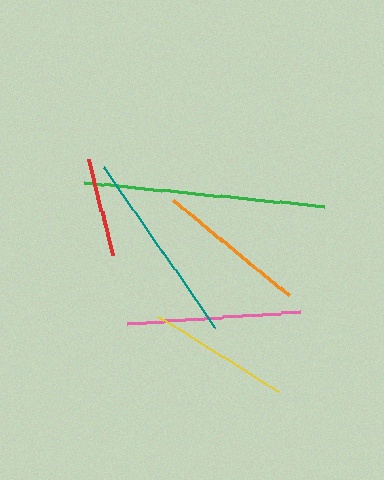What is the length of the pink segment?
The pink segment is approximately 173 pixels long.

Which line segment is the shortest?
The red line is the shortest at approximately 100 pixels.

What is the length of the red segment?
The red segment is approximately 100 pixels long.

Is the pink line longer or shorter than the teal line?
The teal line is longer than the pink line.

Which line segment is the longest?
The green line is the longest at approximately 241 pixels.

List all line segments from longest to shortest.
From longest to shortest: green, teal, pink, orange, yellow, red.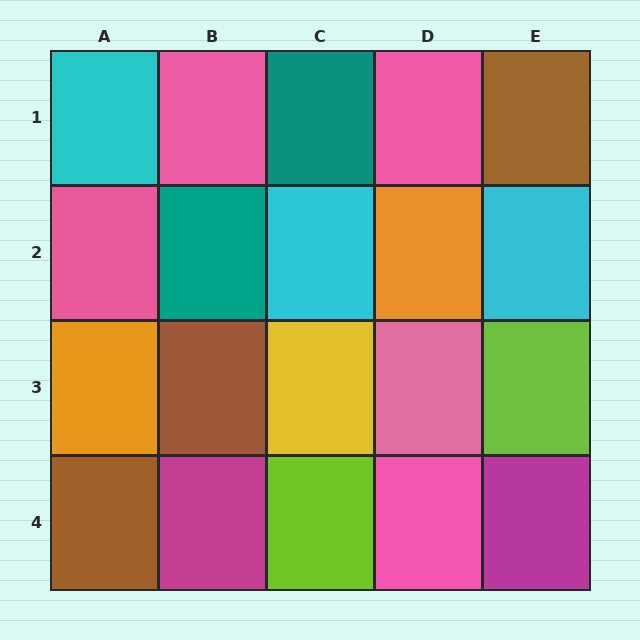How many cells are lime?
2 cells are lime.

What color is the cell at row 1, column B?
Pink.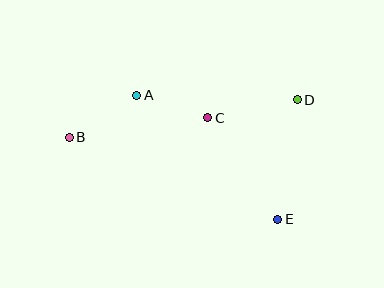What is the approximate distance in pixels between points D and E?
The distance between D and E is approximately 121 pixels.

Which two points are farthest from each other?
Points B and D are farthest from each other.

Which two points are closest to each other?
Points A and C are closest to each other.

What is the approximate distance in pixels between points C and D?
The distance between C and D is approximately 92 pixels.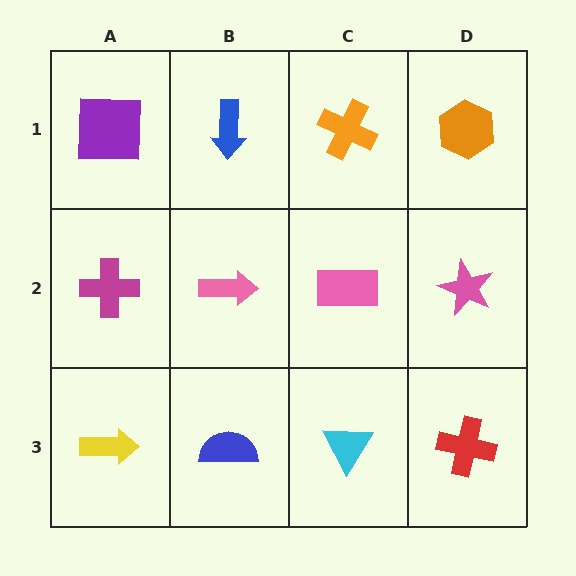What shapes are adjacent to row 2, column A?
A purple square (row 1, column A), a yellow arrow (row 3, column A), a pink arrow (row 2, column B).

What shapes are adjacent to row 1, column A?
A magenta cross (row 2, column A), a blue arrow (row 1, column B).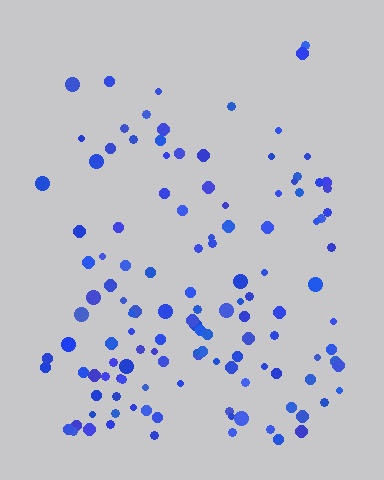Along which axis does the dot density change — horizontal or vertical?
Vertical.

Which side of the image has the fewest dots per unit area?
The top.